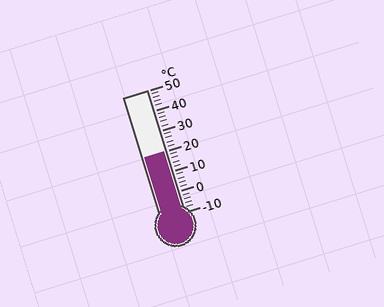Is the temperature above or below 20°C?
The temperature is at 20°C.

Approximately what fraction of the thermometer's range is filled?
The thermometer is filled to approximately 50% of its range.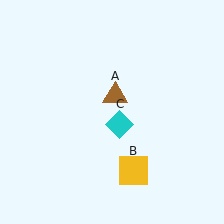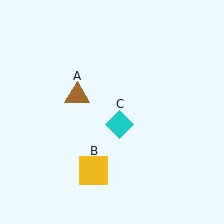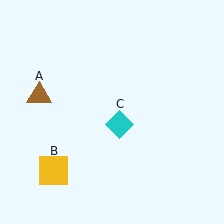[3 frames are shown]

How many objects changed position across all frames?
2 objects changed position: brown triangle (object A), yellow square (object B).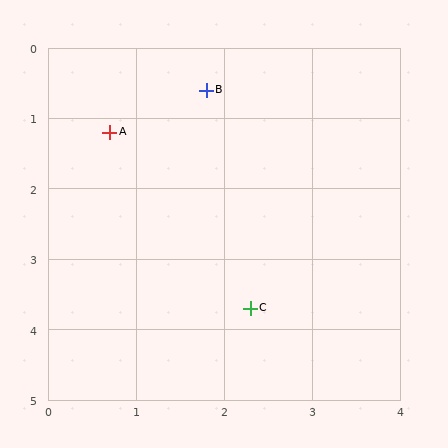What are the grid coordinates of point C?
Point C is at approximately (2.3, 3.7).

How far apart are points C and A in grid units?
Points C and A are about 3.0 grid units apart.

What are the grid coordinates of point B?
Point B is at approximately (1.8, 0.6).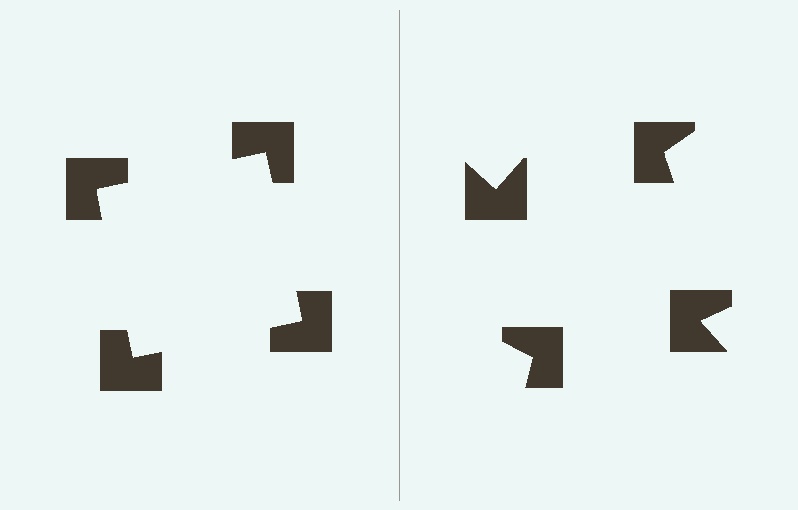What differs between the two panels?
The notched squares are positioned identically on both sides; only the wedge orientations differ. On the left they align to a square; on the right they are misaligned.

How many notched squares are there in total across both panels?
8 — 4 on each side.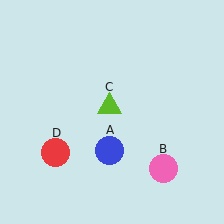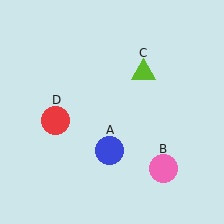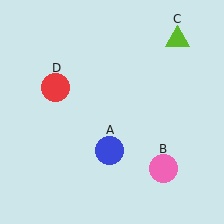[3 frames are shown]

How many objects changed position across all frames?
2 objects changed position: lime triangle (object C), red circle (object D).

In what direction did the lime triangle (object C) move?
The lime triangle (object C) moved up and to the right.